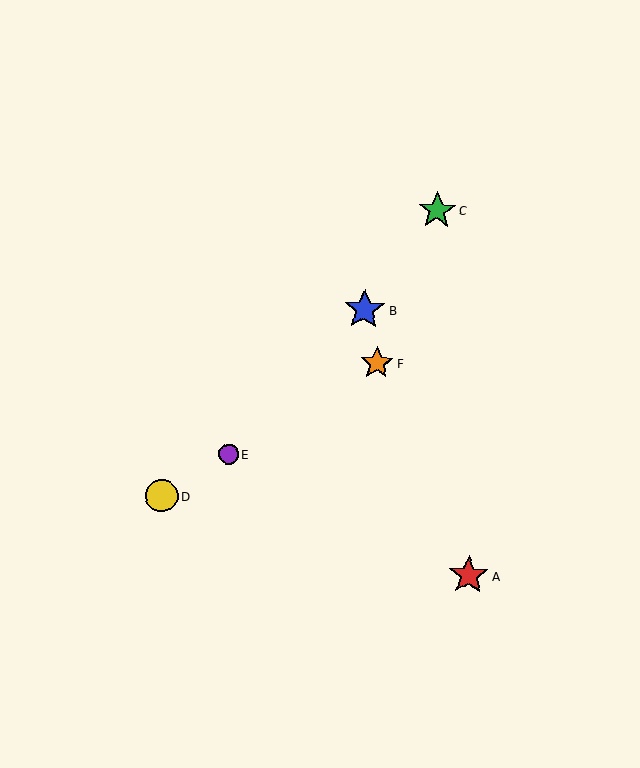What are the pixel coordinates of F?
Object F is at (377, 363).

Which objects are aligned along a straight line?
Objects D, E, F are aligned along a straight line.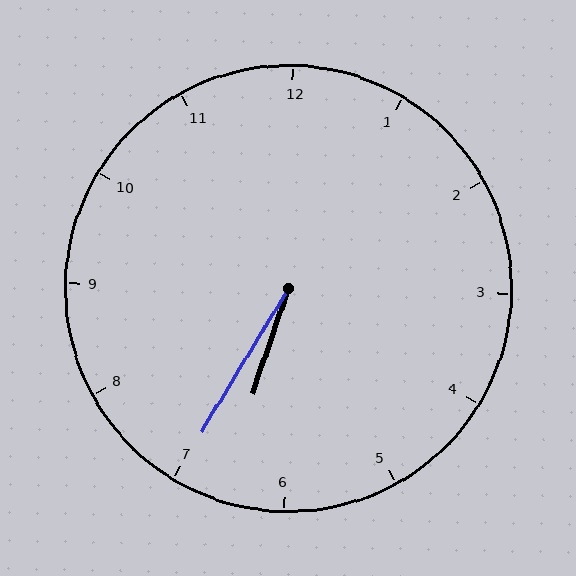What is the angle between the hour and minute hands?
Approximately 12 degrees.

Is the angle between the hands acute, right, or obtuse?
It is acute.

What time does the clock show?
6:35.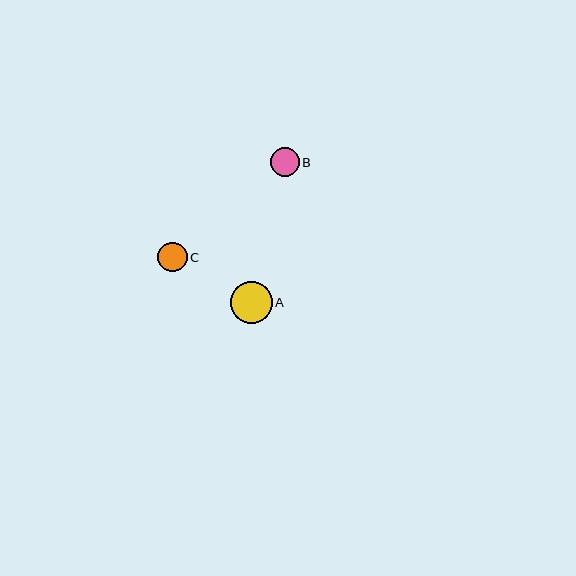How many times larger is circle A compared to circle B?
Circle A is approximately 1.5 times the size of circle B.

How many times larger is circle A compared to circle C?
Circle A is approximately 1.4 times the size of circle C.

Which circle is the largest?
Circle A is the largest with a size of approximately 42 pixels.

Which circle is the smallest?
Circle B is the smallest with a size of approximately 28 pixels.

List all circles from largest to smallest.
From largest to smallest: A, C, B.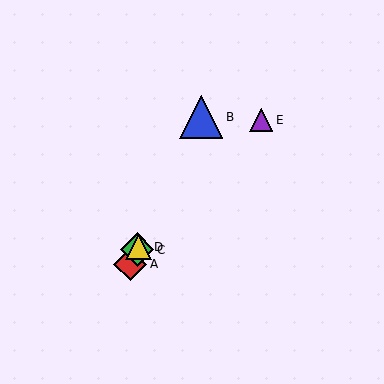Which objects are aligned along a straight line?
Objects A, B, C, D are aligned along a straight line.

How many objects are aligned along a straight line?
4 objects (A, B, C, D) are aligned along a straight line.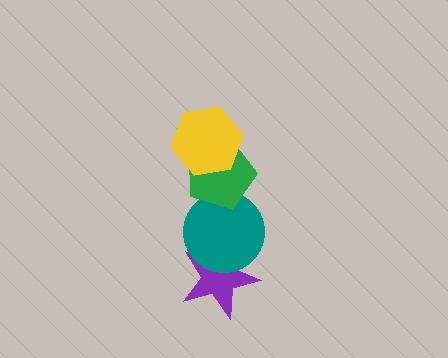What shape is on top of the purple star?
The teal circle is on top of the purple star.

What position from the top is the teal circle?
The teal circle is 3rd from the top.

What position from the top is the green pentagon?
The green pentagon is 2nd from the top.